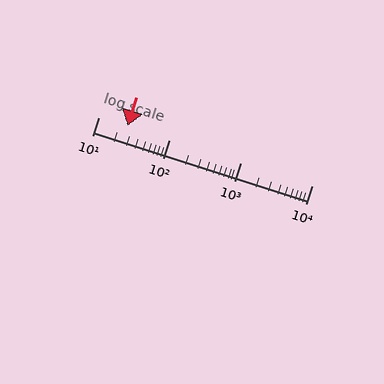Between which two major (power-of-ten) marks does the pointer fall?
The pointer is between 10 and 100.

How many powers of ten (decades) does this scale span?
The scale spans 3 decades, from 10 to 10000.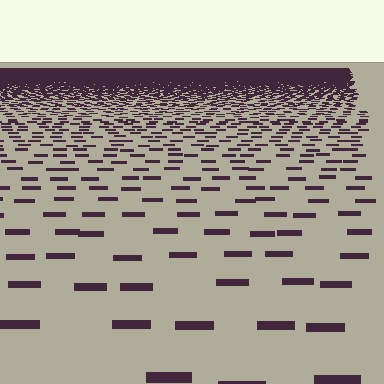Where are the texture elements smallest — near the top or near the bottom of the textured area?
Near the top.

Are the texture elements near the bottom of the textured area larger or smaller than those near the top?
Larger. Near the bottom, elements are closer to the viewer and appear at a bigger on-screen size.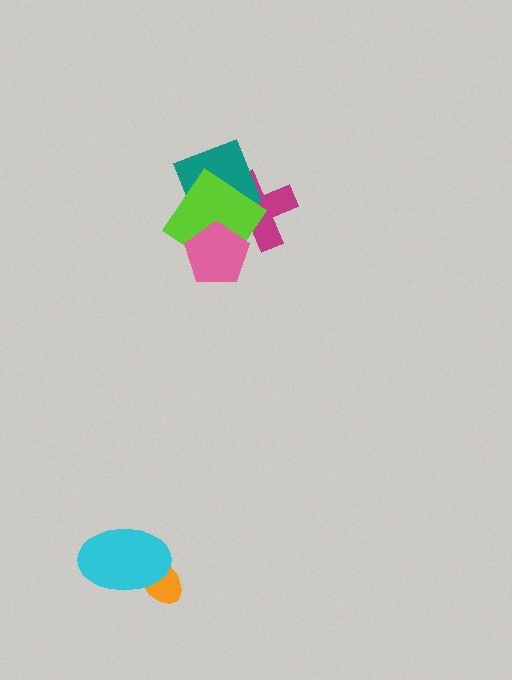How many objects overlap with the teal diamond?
3 objects overlap with the teal diamond.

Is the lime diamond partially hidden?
Yes, it is partially covered by another shape.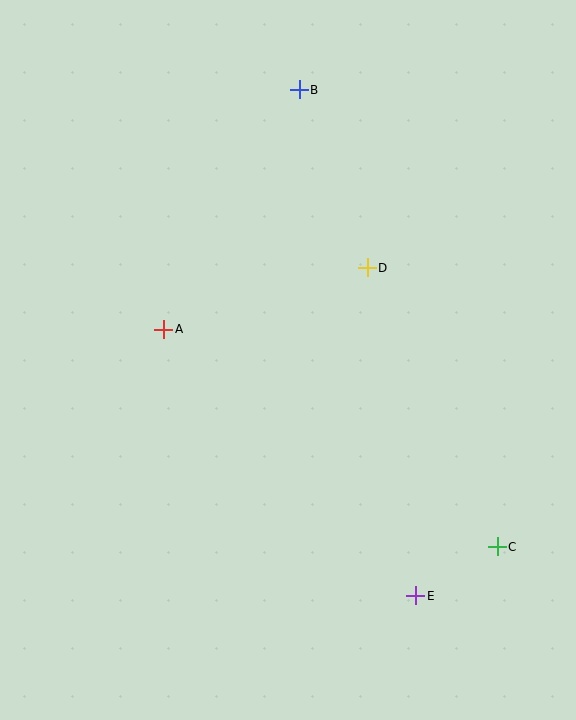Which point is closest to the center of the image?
Point D at (367, 268) is closest to the center.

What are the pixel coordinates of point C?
Point C is at (497, 547).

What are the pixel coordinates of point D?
Point D is at (367, 268).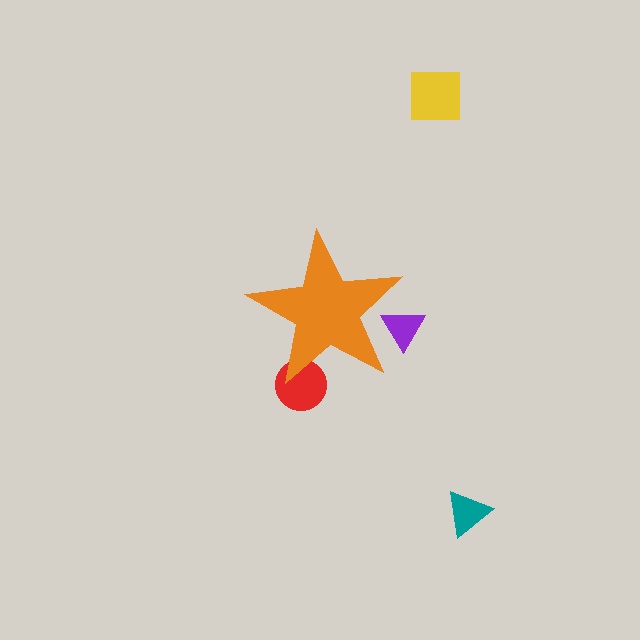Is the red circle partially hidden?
Yes, the red circle is partially hidden behind the orange star.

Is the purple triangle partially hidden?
Yes, the purple triangle is partially hidden behind the orange star.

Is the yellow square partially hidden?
No, the yellow square is fully visible.